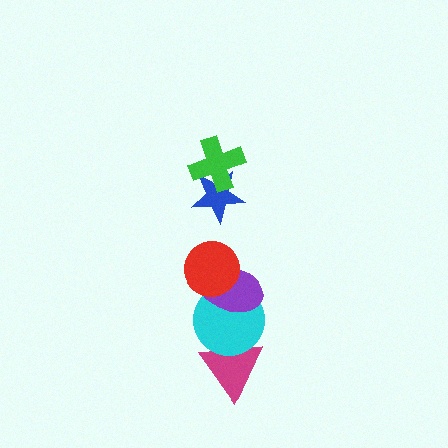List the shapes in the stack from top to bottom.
From top to bottom: the green cross, the blue star, the red circle, the purple ellipse, the cyan circle, the magenta triangle.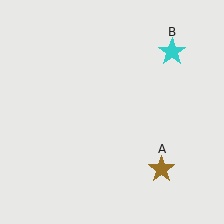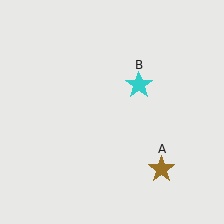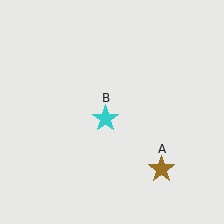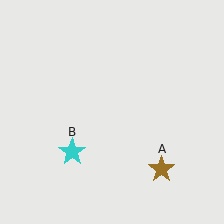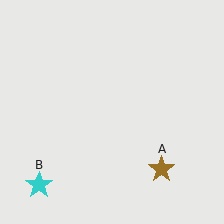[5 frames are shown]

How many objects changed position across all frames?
1 object changed position: cyan star (object B).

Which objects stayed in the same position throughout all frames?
Brown star (object A) remained stationary.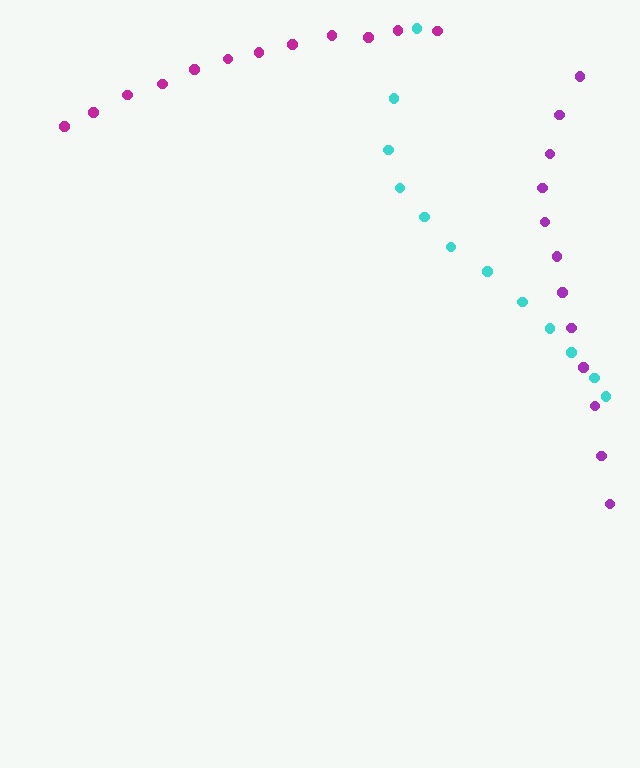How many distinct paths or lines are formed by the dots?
There are 3 distinct paths.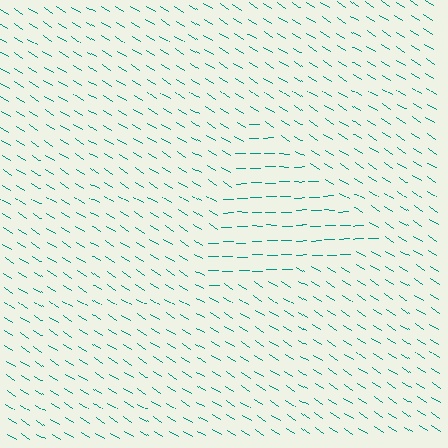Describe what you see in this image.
The image is filled with small teal line segments. A triangle region in the image has lines oriented differently from the surrounding lines, creating a visible texture boundary.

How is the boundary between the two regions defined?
The boundary is defined purely by a change in line orientation (approximately 32 degrees difference). All lines are the same color and thickness.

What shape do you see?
I see a triangle.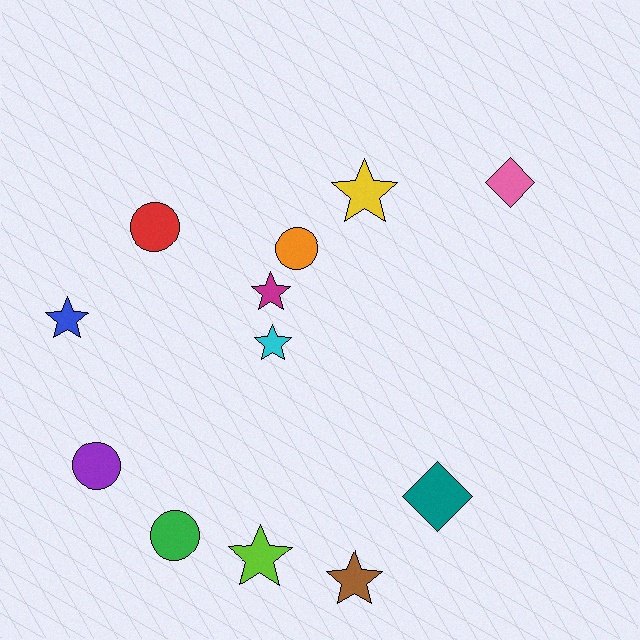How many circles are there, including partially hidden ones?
There are 4 circles.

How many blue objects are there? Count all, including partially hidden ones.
There is 1 blue object.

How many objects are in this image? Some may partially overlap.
There are 12 objects.